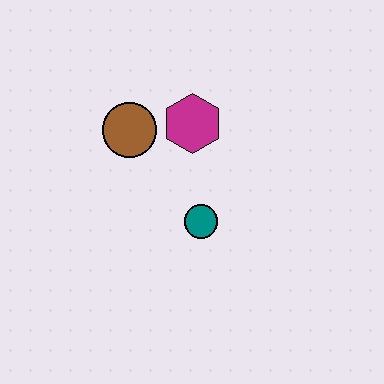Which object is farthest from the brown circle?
The teal circle is farthest from the brown circle.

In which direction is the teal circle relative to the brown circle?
The teal circle is below the brown circle.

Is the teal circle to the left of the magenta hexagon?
No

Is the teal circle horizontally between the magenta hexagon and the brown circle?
No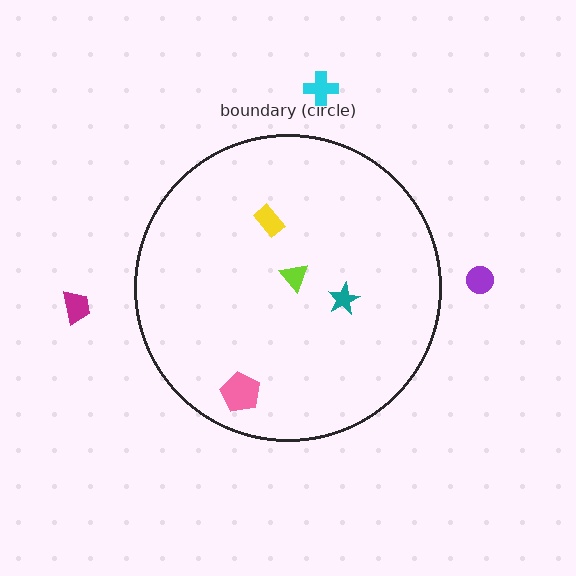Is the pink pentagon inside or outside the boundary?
Inside.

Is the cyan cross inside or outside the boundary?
Outside.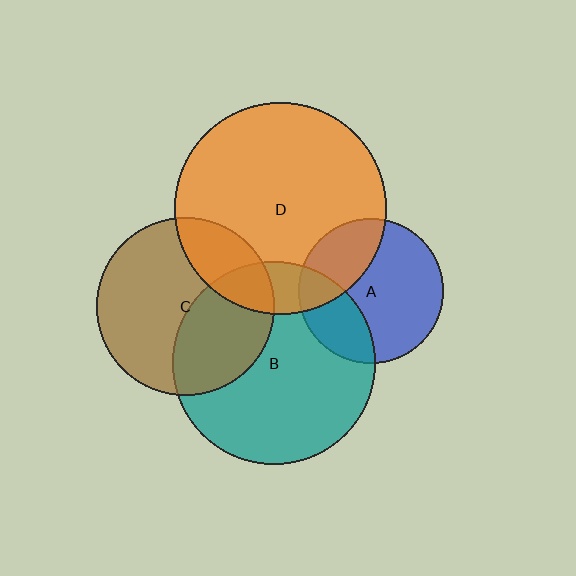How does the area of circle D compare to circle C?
Approximately 1.4 times.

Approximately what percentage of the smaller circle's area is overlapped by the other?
Approximately 25%.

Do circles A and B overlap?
Yes.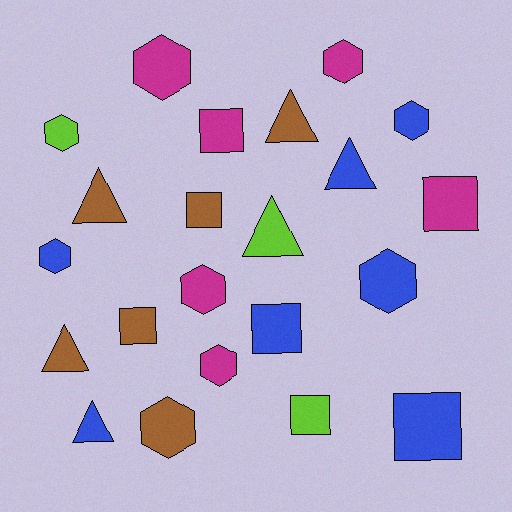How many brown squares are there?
There are 2 brown squares.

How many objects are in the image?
There are 22 objects.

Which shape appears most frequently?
Hexagon, with 9 objects.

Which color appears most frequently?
Blue, with 7 objects.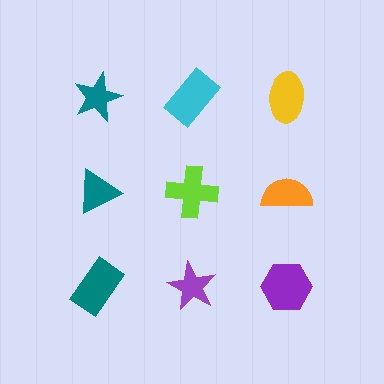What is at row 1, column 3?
A yellow ellipse.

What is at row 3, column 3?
A purple hexagon.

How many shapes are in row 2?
3 shapes.